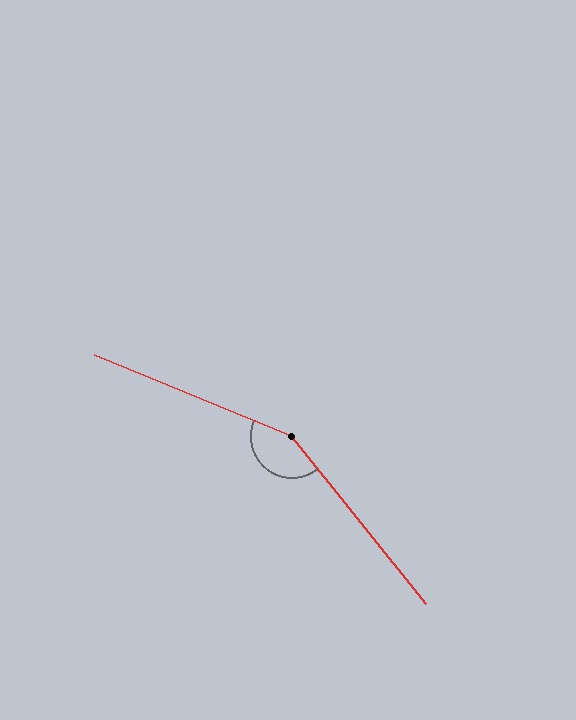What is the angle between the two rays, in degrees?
Approximately 151 degrees.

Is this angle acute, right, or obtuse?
It is obtuse.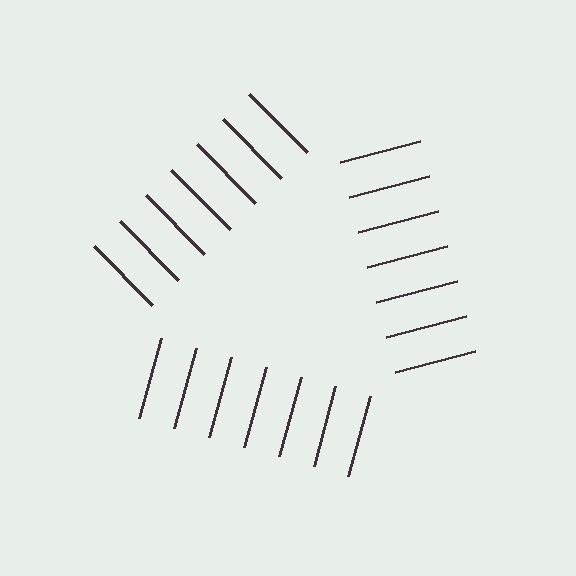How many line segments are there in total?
21 — 7 along each of the 3 edges.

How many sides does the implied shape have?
3 sides — the line-ends trace a triangle.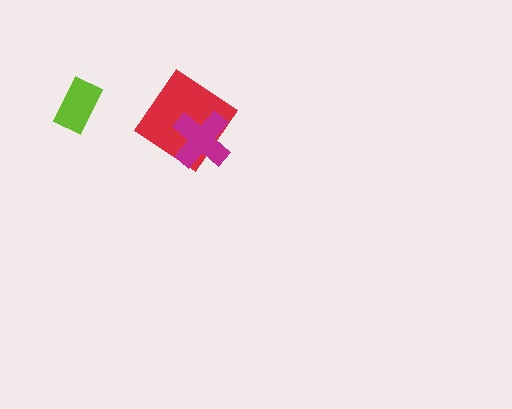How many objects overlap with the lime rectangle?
0 objects overlap with the lime rectangle.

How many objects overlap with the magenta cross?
1 object overlaps with the magenta cross.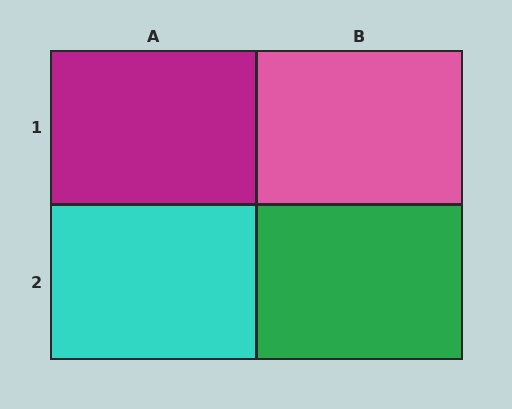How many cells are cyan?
1 cell is cyan.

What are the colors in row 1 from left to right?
Magenta, pink.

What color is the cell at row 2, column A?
Cyan.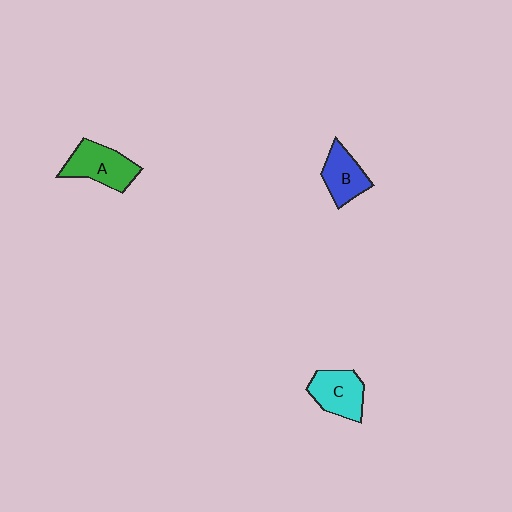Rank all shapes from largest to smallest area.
From largest to smallest: A (green), C (cyan), B (blue).